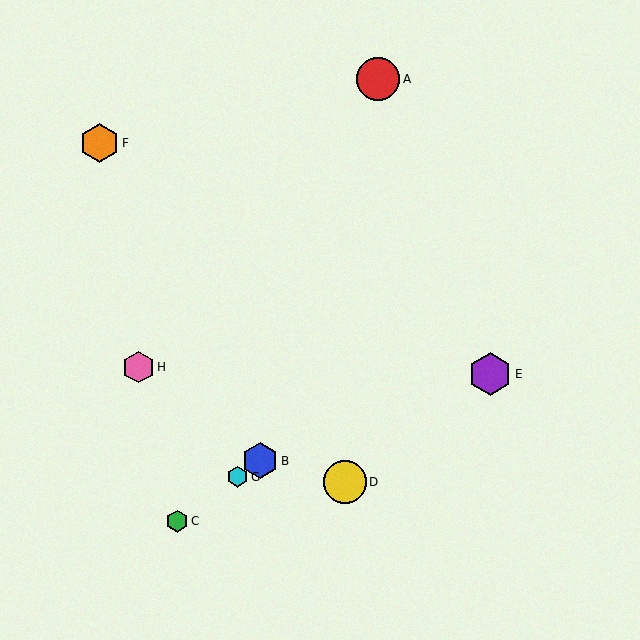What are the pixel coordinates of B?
Object B is at (260, 461).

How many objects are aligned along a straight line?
3 objects (B, C, G) are aligned along a straight line.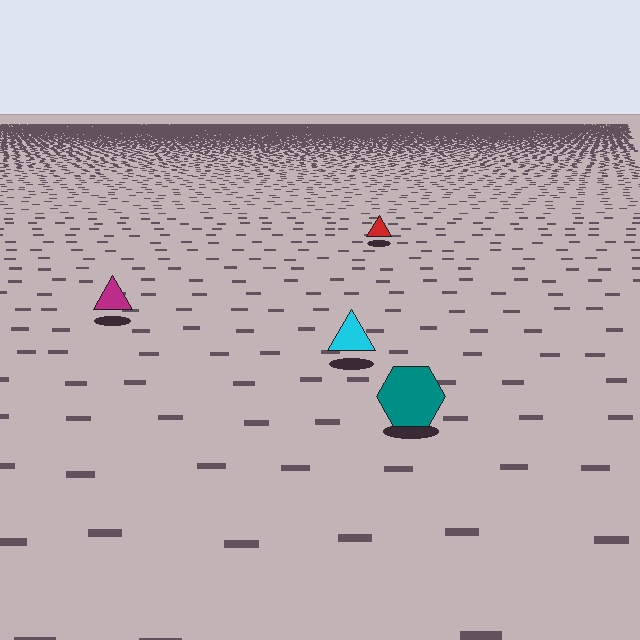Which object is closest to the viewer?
The teal hexagon is closest. The texture marks near it are larger and more spread out.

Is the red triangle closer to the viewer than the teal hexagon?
No. The teal hexagon is closer — you can tell from the texture gradient: the ground texture is coarser near it.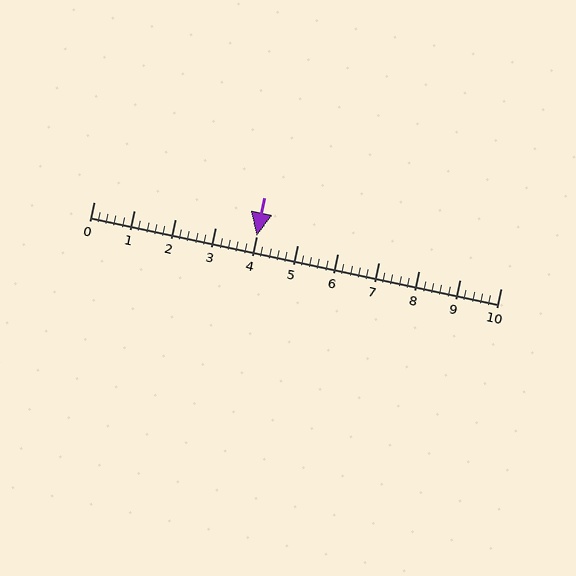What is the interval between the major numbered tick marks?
The major tick marks are spaced 1 units apart.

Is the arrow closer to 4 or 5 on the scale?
The arrow is closer to 4.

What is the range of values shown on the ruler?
The ruler shows values from 0 to 10.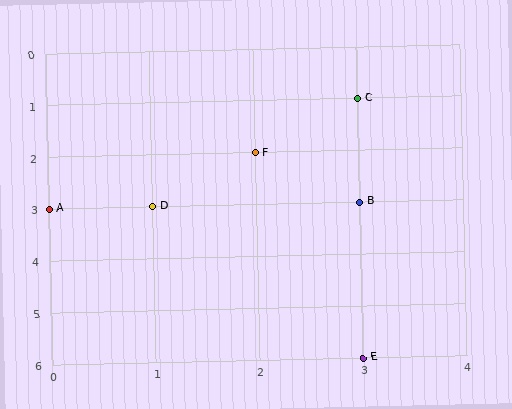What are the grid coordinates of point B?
Point B is at grid coordinates (3, 3).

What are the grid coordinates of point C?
Point C is at grid coordinates (3, 1).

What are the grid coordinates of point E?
Point E is at grid coordinates (3, 6).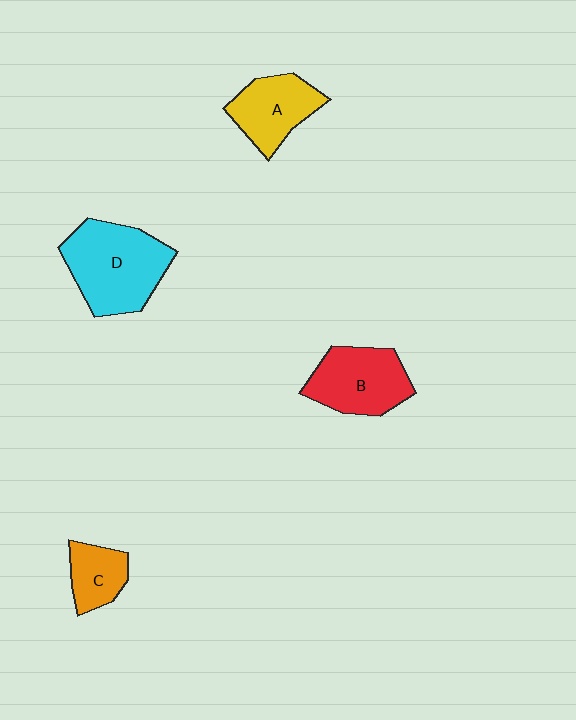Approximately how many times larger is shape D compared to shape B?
Approximately 1.3 times.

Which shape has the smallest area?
Shape C (orange).